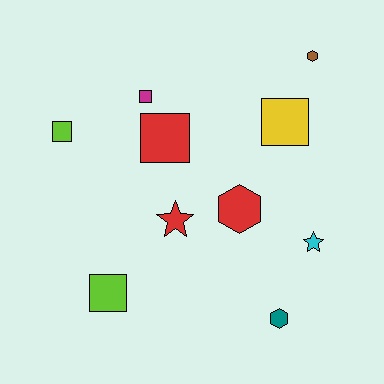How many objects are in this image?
There are 10 objects.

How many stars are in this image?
There are 2 stars.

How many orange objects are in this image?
There are no orange objects.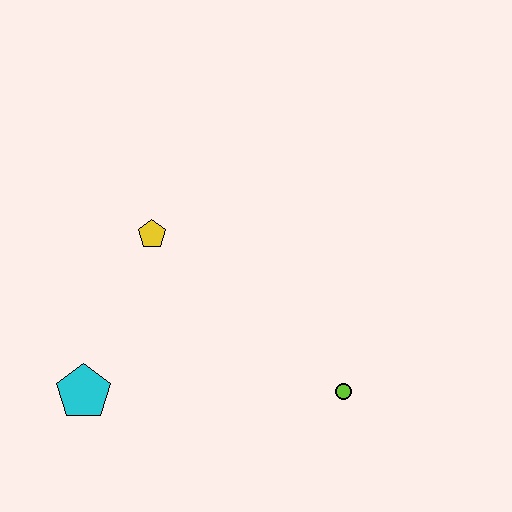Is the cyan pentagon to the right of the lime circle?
No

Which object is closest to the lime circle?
The yellow pentagon is closest to the lime circle.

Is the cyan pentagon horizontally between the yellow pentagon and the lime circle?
No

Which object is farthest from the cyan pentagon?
The lime circle is farthest from the cyan pentagon.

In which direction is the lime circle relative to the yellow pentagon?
The lime circle is to the right of the yellow pentagon.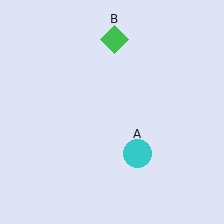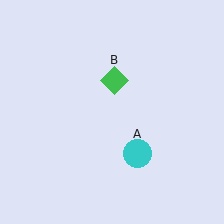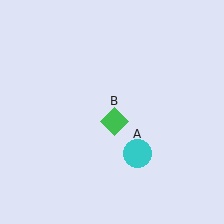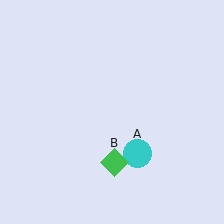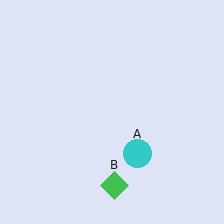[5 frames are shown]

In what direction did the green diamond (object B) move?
The green diamond (object B) moved down.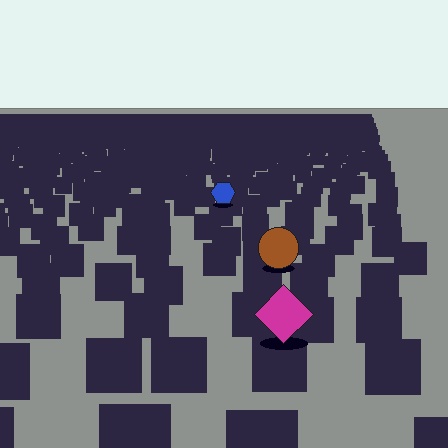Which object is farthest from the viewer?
The blue hexagon is farthest from the viewer. It appears smaller and the ground texture around it is denser.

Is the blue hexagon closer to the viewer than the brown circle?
No. The brown circle is closer — you can tell from the texture gradient: the ground texture is coarser near it.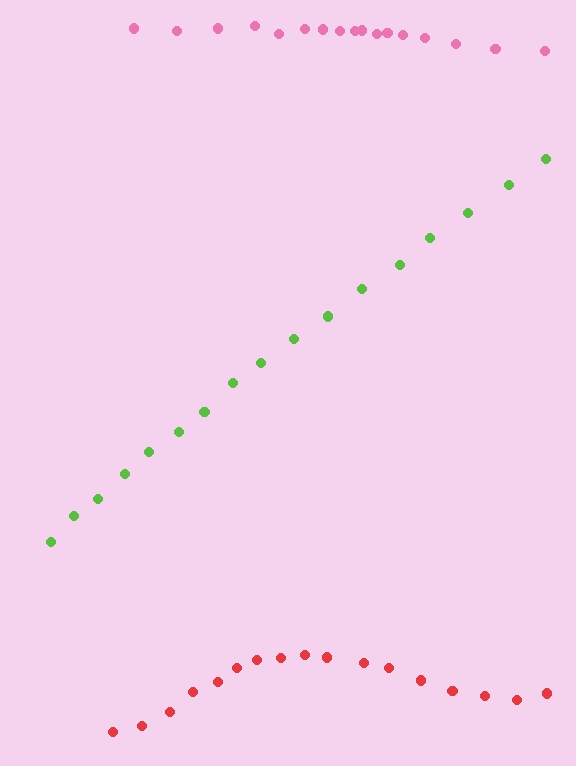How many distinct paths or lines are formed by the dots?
There are 3 distinct paths.